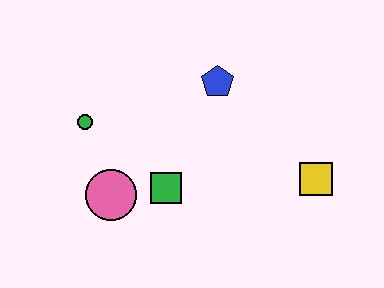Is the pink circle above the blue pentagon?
No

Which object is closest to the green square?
The pink circle is closest to the green square.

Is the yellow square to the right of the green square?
Yes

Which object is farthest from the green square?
The yellow square is farthest from the green square.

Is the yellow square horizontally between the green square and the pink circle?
No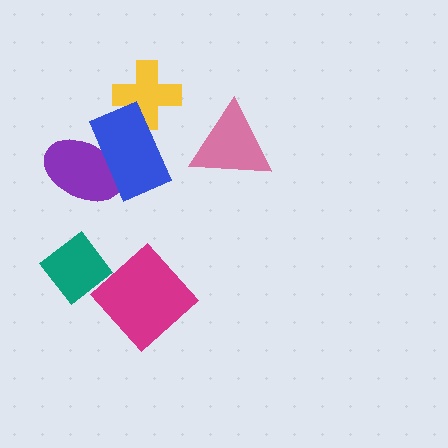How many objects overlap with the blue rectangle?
2 objects overlap with the blue rectangle.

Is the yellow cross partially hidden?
Yes, it is partially covered by another shape.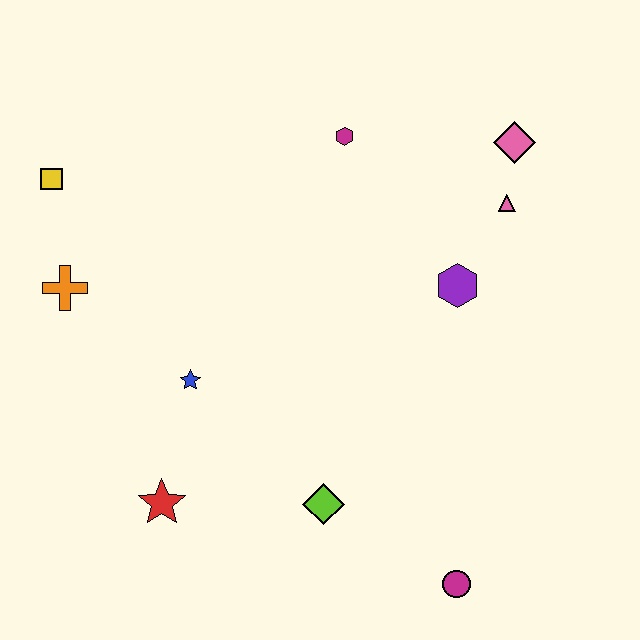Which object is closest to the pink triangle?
The pink diamond is closest to the pink triangle.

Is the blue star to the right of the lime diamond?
No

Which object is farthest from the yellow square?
The magenta circle is farthest from the yellow square.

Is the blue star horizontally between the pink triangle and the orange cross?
Yes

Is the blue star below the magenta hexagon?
Yes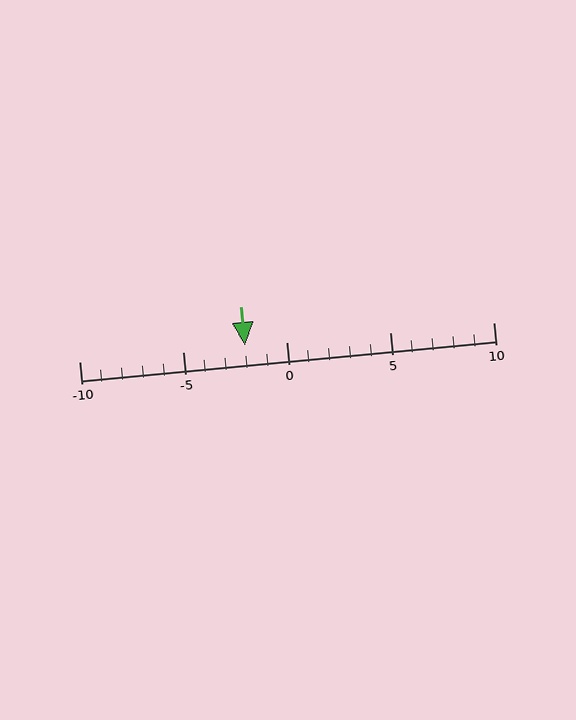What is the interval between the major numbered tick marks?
The major tick marks are spaced 5 units apart.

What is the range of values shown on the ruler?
The ruler shows values from -10 to 10.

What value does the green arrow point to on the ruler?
The green arrow points to approximately -2.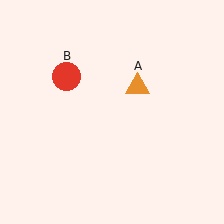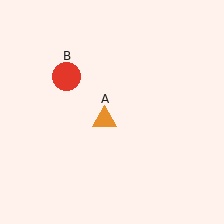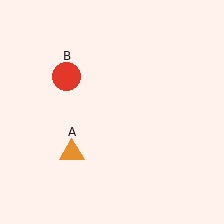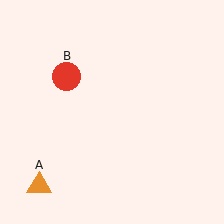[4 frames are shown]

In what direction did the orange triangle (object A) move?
The orange triangle (object A) moved down and to the left.